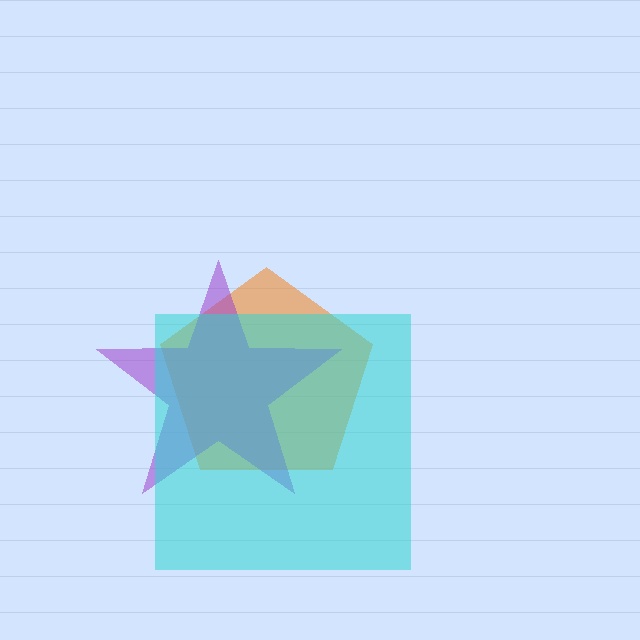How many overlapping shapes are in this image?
There are 3 overlapping shapes in the image.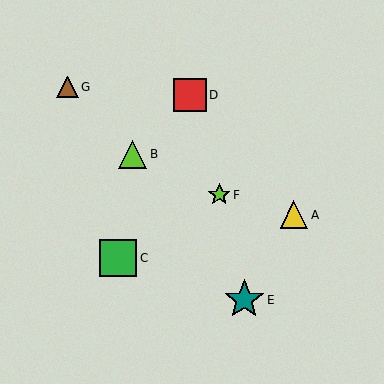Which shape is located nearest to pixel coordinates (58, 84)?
The brown triangle (labeled G) at (67, 87) is nearest to that location.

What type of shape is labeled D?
Shape D is a red square.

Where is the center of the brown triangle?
The center of the brown triangle is at (67, 87).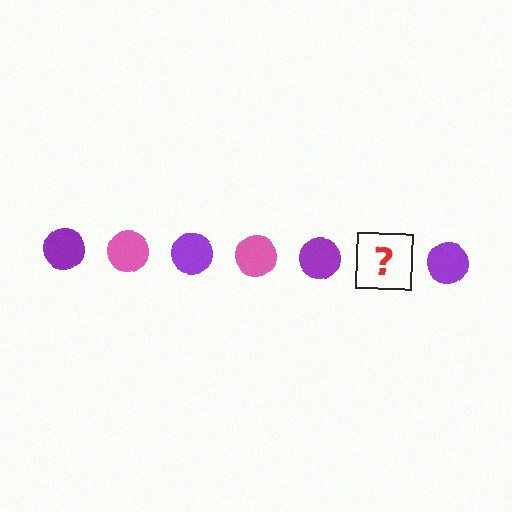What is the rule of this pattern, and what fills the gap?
The rule is that the pattern cycles through purple, pink circles. The gap should be filled with a pink circle.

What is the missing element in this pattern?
The missing element is a pink circle.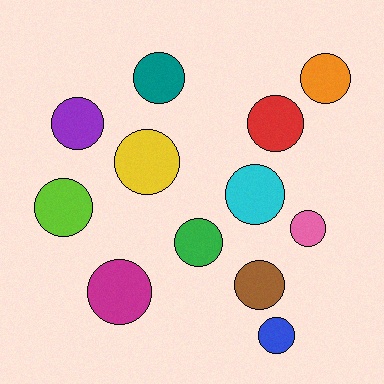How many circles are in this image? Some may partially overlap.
There are 12 circles.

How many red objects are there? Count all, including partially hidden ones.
There is 1 red object.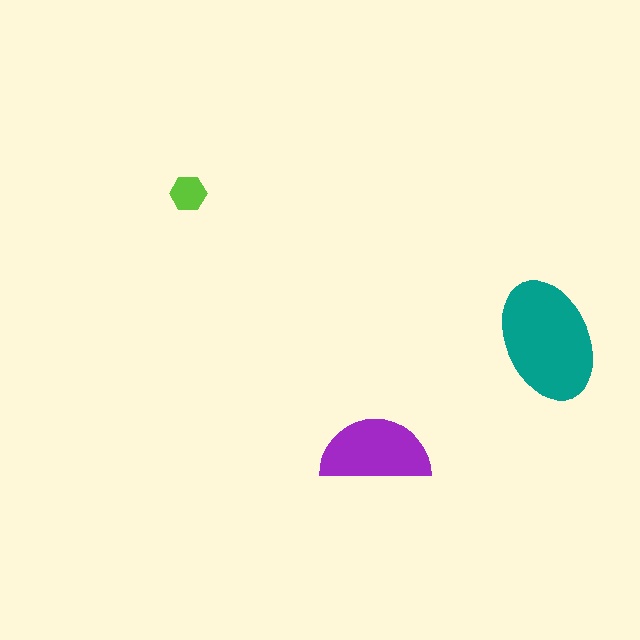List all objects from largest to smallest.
The teal ellipse, the purple semicircle, the lime hexagon.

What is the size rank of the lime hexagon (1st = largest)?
3rd.